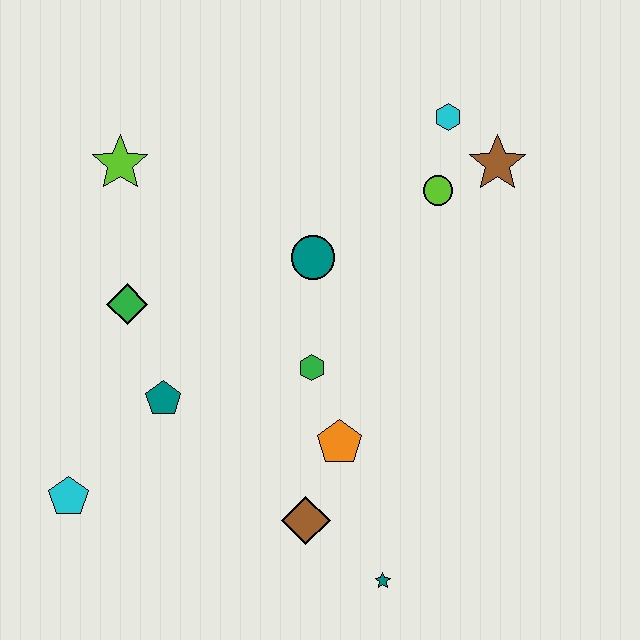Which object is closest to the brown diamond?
The orange pentagon is closest to the brown diamond.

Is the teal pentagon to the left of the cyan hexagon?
Yes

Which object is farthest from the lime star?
The teal star is farthest from the lime star.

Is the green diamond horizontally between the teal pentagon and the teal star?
No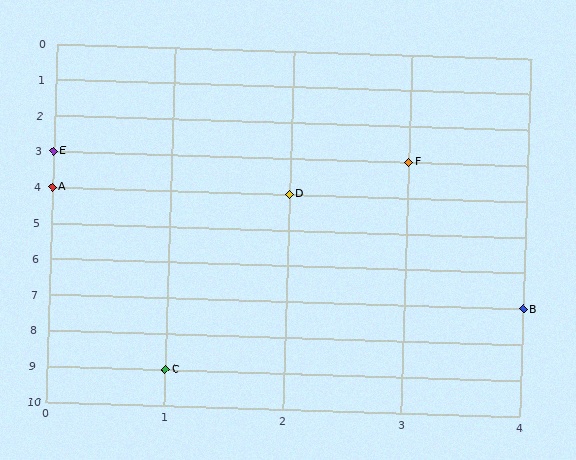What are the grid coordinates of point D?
Point D is at grid coordinates (2, 4).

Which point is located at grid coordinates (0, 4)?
Point A is at (0, 4).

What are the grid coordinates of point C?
Point C is at grid coordinates (1, 9).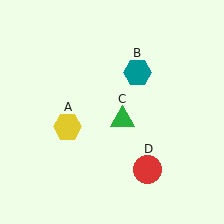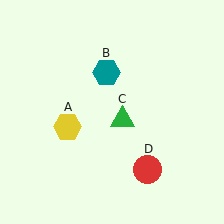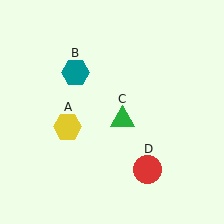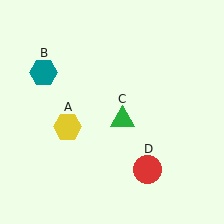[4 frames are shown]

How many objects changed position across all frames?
1 object changed position: teal hexagon (object B).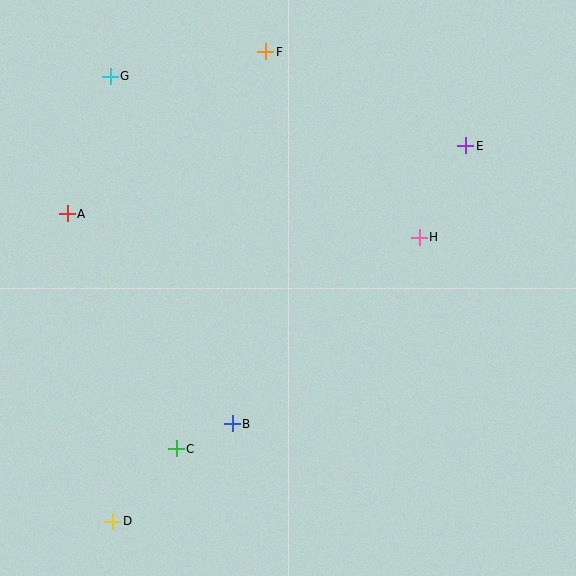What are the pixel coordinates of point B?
Point B is at (232, 424).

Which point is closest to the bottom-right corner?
Point H is closest to the bottom-right corner.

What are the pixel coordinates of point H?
Point H is at (419, 237).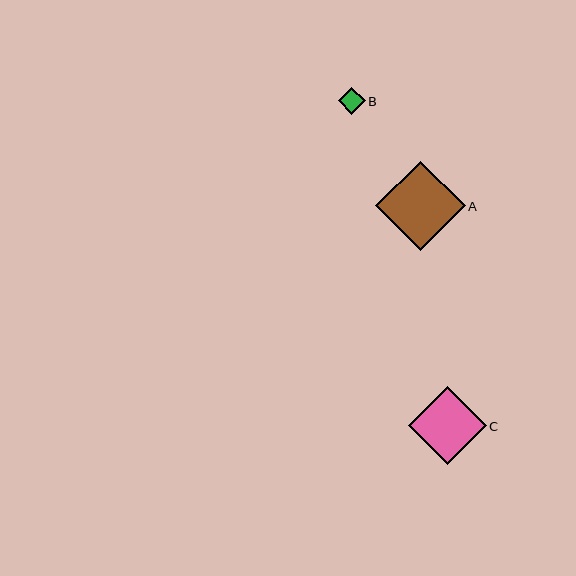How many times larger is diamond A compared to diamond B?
Diamond A is approximately 3.3 times the size of diamond B.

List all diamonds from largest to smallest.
From largest to smallest: A, C, B.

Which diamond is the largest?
Diamond A is the largest with a size of approximately 89 pixels.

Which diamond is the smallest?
Diamond B is the smallest with a size of approximately 27 pixels.